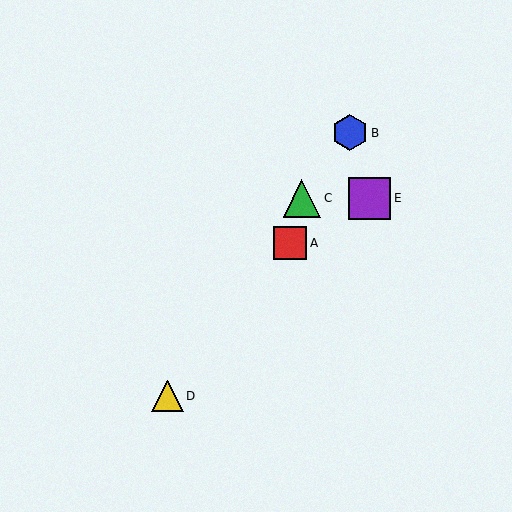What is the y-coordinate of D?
Object D is at y≈396.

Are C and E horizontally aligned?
Yes, both are at y≈198.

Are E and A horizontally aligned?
No, E is at y≈198 and A is at y≈243.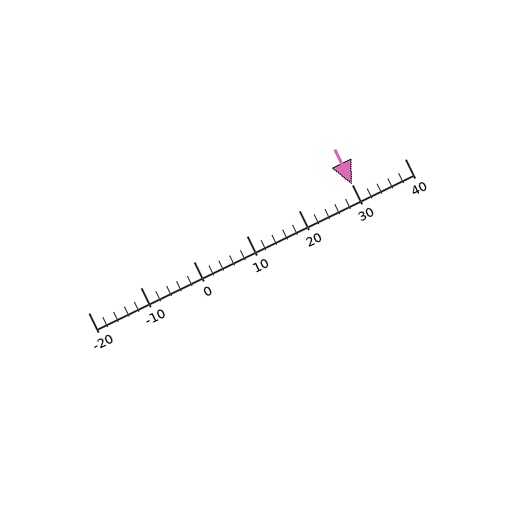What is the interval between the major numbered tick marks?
The major tick marks are spaced 10 units apart.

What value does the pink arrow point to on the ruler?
The pink arrow points to approximately 30.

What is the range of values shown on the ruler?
The ruler shows values from -20 to 40.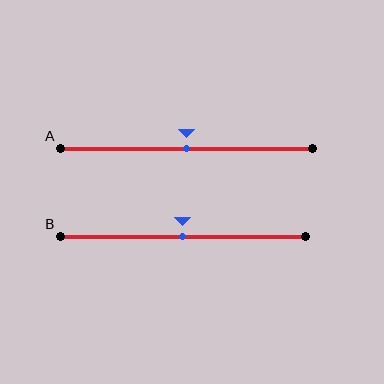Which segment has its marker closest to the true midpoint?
Segment A has its marker closest to the true midpoint.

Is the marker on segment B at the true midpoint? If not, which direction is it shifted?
Yes, the marker on segment B is at the true midpoint.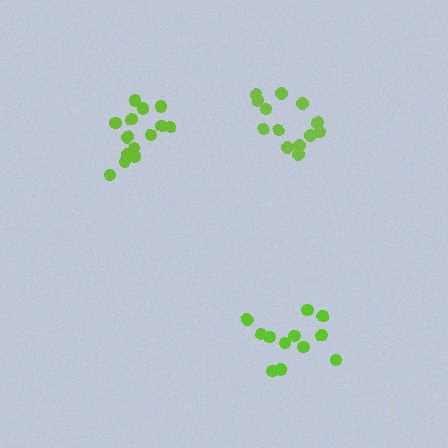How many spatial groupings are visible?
There are 3 spatial groupings.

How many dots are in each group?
Group 1: 12 dots, Group 2: 14 dots, Group 3: 13 dots (39 total).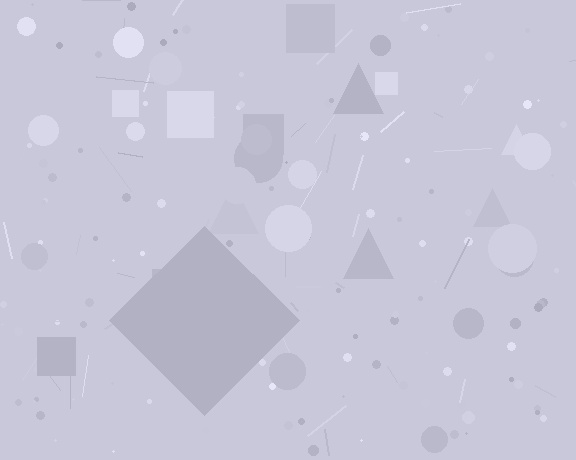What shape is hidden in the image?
A diamond is hidden in the image.